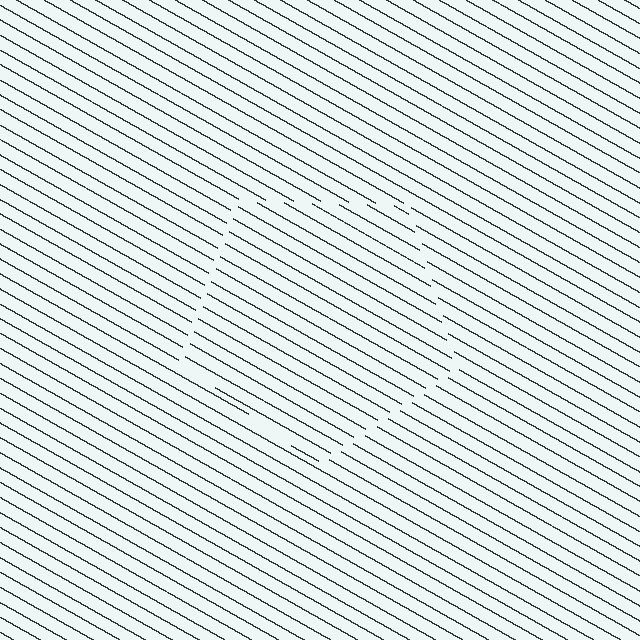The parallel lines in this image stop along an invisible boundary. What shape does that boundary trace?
An illusory pentagon. The interior of the shape contains the same grating, shifted by half a period — the contour is defined by the phase discontinuity where line-ends from the inner and outer gratings abut.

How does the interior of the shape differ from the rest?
The interior of the shape contains the same grating, shifted by half a period — the contour is defined by the phase discontinuity where line-ends from the inner and outer gratings abut.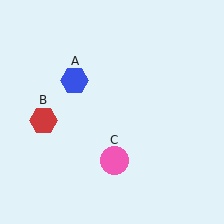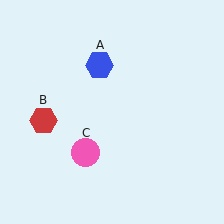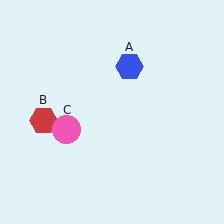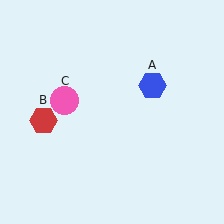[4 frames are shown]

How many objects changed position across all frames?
2 objects changed position: blue hexagon (object A), pink circle (object C).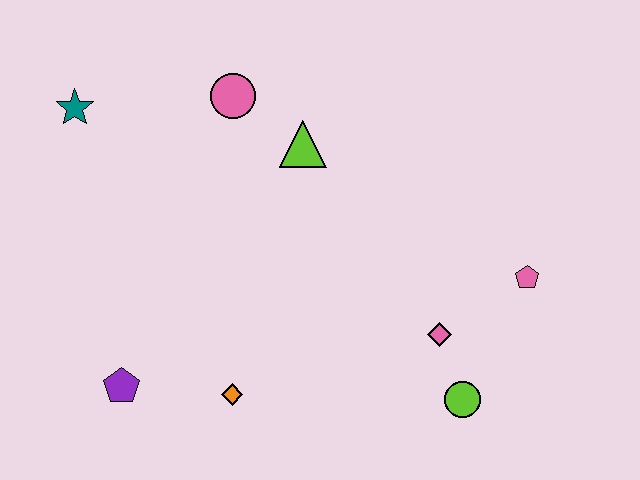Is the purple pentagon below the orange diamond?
No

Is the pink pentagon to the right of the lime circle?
Yes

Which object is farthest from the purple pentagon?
The pink pentagon is farthest from the purple pentagon.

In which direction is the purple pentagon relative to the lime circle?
The purple pentagon is to the left of the lime circle.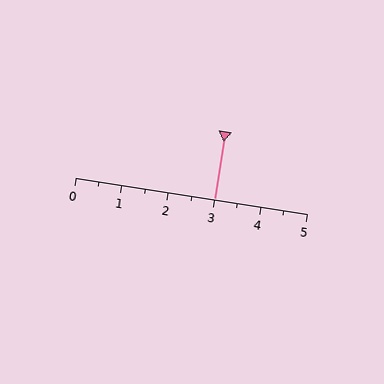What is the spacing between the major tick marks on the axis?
The major ticks are spaced 1 apart.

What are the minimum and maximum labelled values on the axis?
The axis runs from 0 to 5.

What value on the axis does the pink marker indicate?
The marker indicates approximately 3.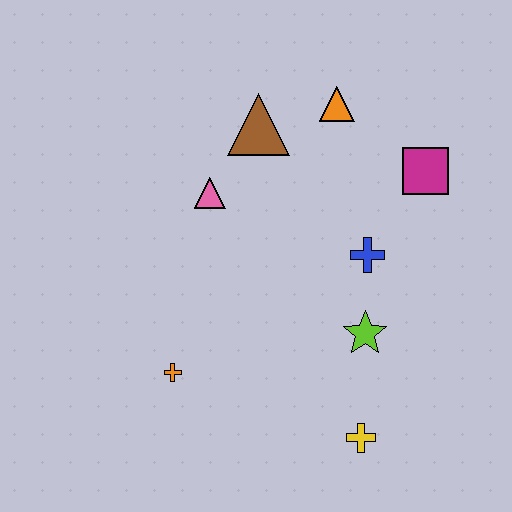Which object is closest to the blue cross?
The lime star is closest to the blue cross.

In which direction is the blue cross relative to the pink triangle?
The blue cross is to the right of the pink triangle.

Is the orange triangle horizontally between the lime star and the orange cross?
Yes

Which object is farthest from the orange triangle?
The yellow cross is farthest from the orange triangle.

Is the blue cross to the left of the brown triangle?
No